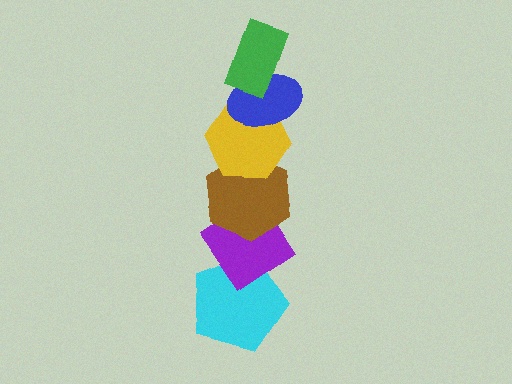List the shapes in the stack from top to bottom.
From top to bottom: the green rectangle, the blue ellipse, the yellow hexagon, the brown hexagon, the purple diamond, the cyan pentagon.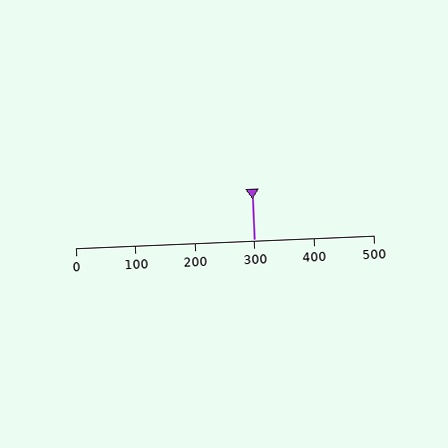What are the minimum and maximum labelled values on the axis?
The axis runs from 0 to 500.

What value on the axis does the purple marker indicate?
The marker indicates approximately 300.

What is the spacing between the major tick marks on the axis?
The major ticks are spaced 100 apart.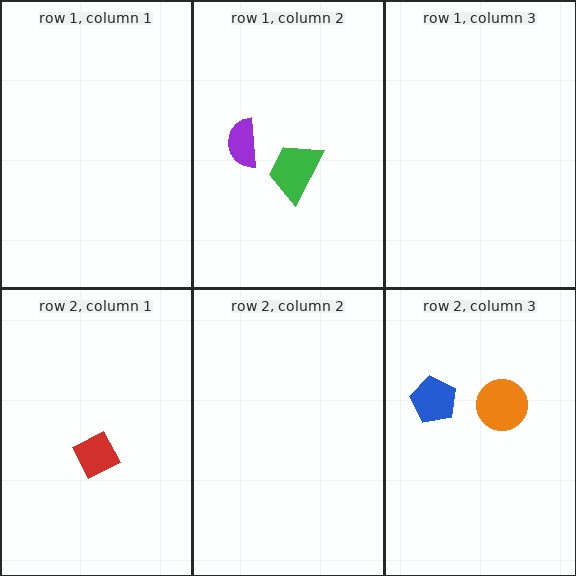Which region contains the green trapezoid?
The row 1, column 2 region.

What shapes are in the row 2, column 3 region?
The orange circle, the blue pentagon.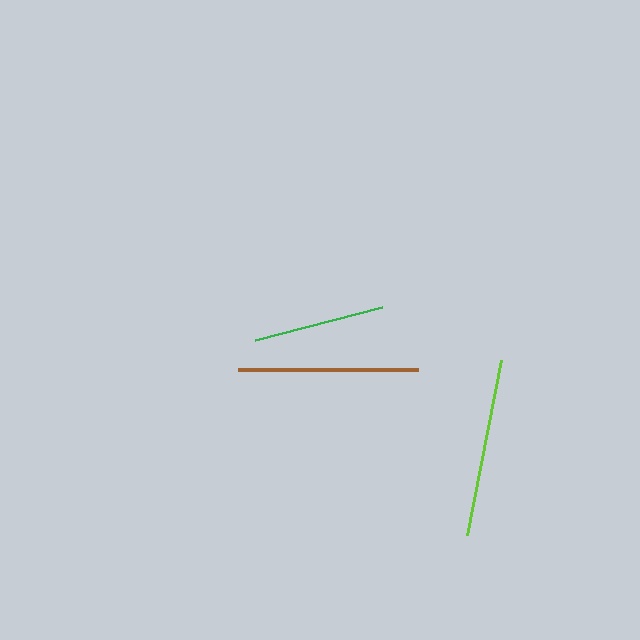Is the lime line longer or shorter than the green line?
The lime line is longer than the green line.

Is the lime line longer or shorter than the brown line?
The brown line is longer than the lime line.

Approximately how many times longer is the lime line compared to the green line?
The lime line is approximately 1.4 times the length of the green line.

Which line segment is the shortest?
The green line is the shortest at approximately 131 pixels.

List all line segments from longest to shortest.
From longest to shortest: brown, lime, green.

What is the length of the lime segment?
The lime segment is approximately 178 pixels long.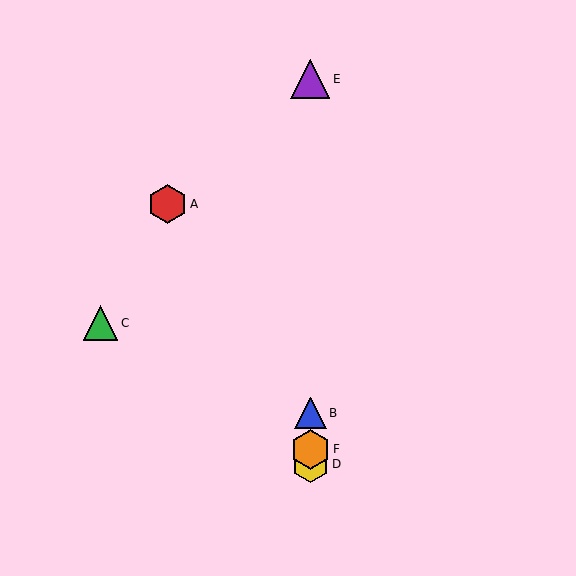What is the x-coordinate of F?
Object F is at x≈310.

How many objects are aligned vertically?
4 objects (B, D, E, F) are aligned vertically.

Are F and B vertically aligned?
Yes, both are at x≈310.